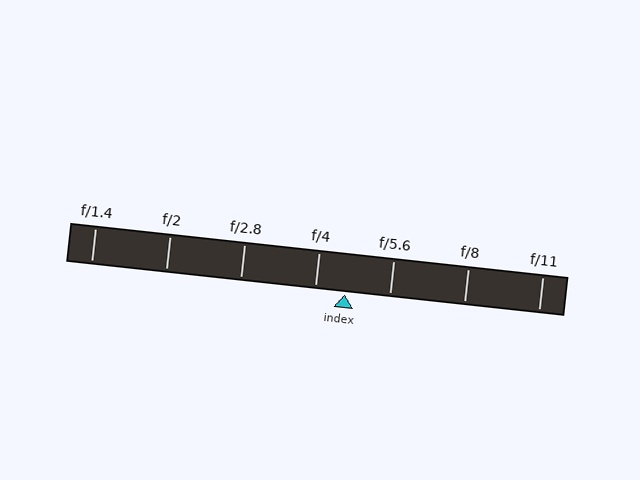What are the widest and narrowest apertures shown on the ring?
The widest aperture shown is f/1.4 and the narrowest is f/11.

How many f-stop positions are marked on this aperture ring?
There are 7 f-stop positions marked.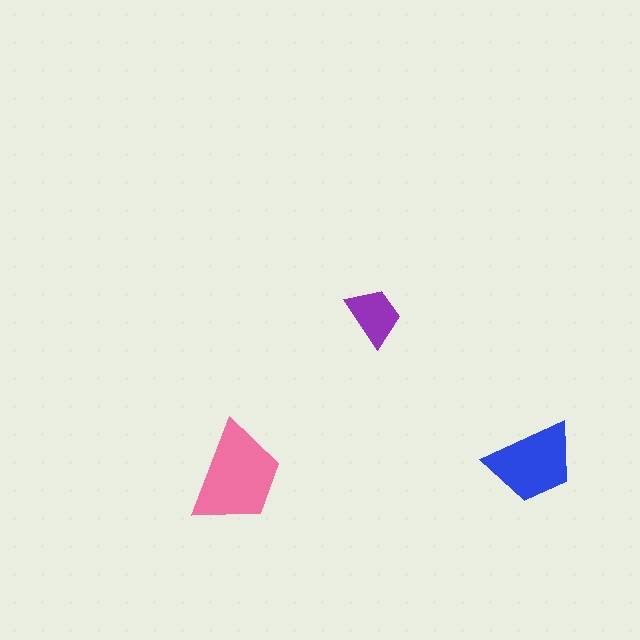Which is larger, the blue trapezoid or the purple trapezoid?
The blue one.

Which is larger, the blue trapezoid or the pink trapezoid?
The pink one.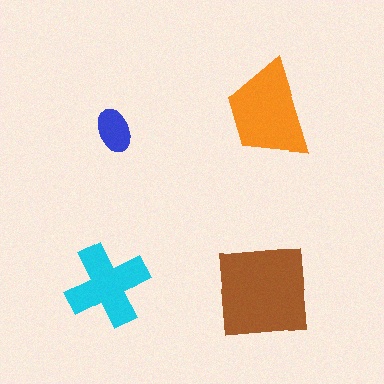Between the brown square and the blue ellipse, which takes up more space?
The brown square.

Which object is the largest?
The brown square.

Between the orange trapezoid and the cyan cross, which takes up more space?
The orange trapezoid.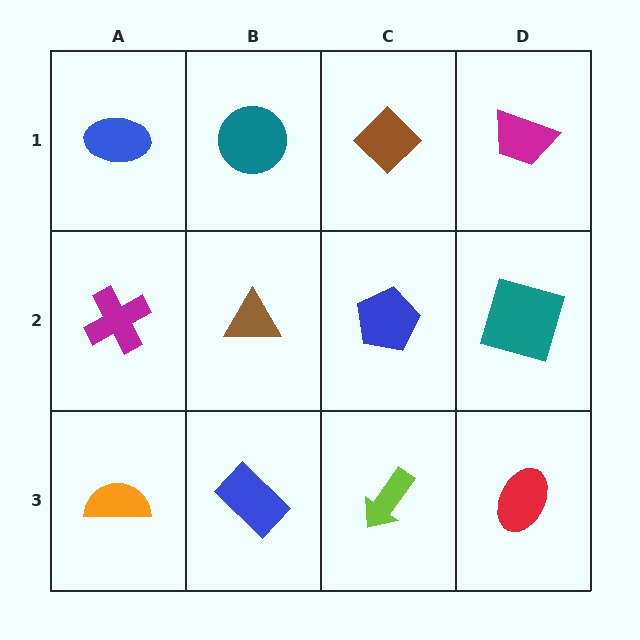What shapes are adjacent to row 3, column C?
A blue pentagon (row 2, column C), a blue rectangle (row 3, column B), a red ellipse (row 3, column D).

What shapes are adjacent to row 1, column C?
A blue pentagon (row 2, column C), a teal circle (row 1, column B), a magenta trapezoid (row 1, column D).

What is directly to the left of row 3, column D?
A lime arrow.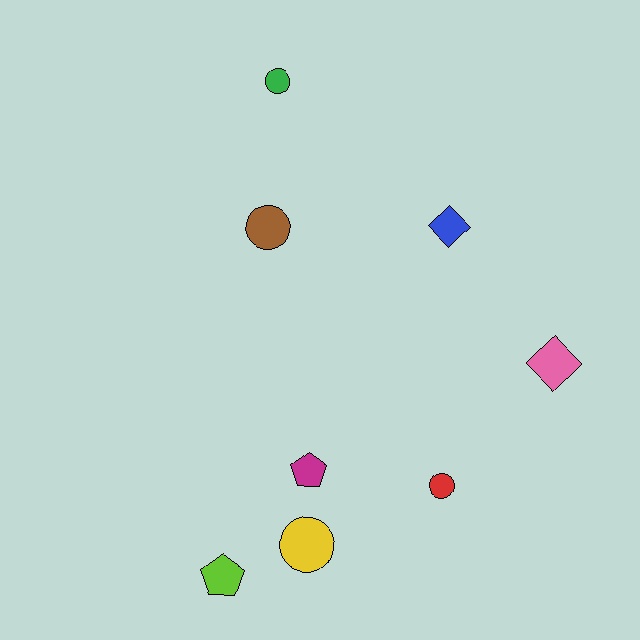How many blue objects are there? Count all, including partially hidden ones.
There is 1 blue object.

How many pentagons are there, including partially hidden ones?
There are 2 pentagons.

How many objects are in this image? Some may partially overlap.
There are 8 objects.